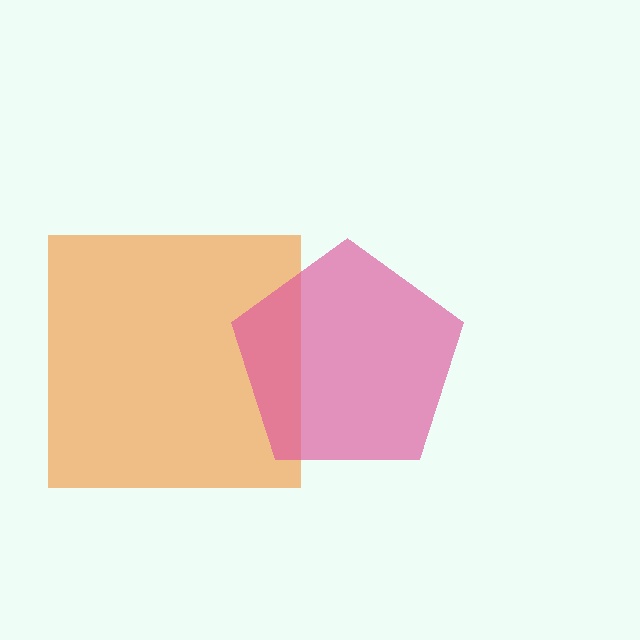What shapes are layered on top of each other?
The layered shapes are: an orange square, a pink pentagon.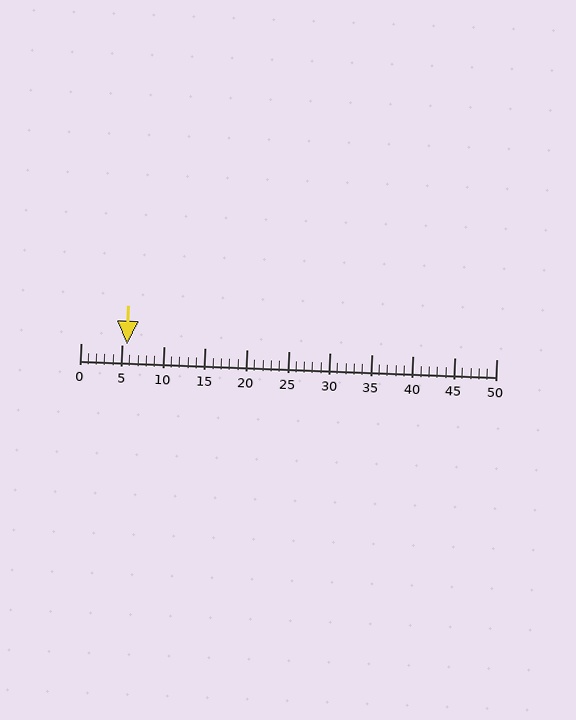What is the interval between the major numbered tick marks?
The major tick marks are spaced 5 units apart.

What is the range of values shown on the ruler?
The ruler shows values from 0 to 50.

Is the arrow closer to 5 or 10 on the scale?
The arrow is closer to 5.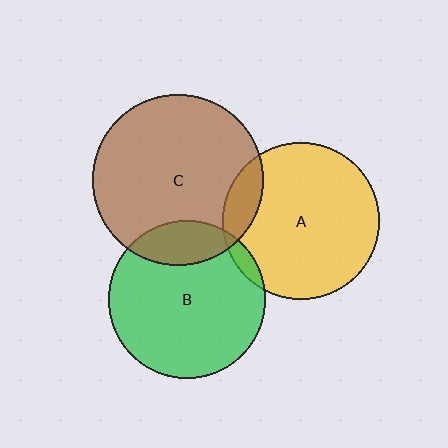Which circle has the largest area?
Circle C (brown).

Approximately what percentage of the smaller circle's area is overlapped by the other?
Approximately 5%.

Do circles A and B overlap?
Yes.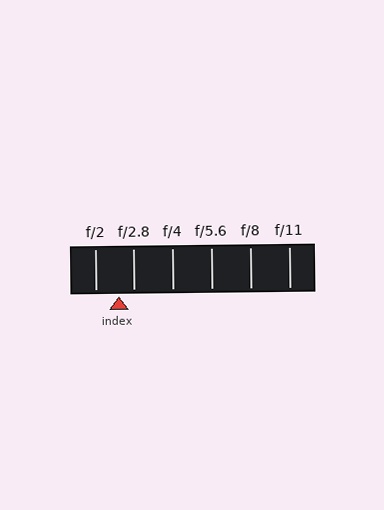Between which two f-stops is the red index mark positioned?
The index mark is between f/2 and f/2.8.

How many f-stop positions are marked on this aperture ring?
There are 6 f-stop positions marked.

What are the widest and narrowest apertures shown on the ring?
The widest aperture shown is f/2 and the narrowest is f/11.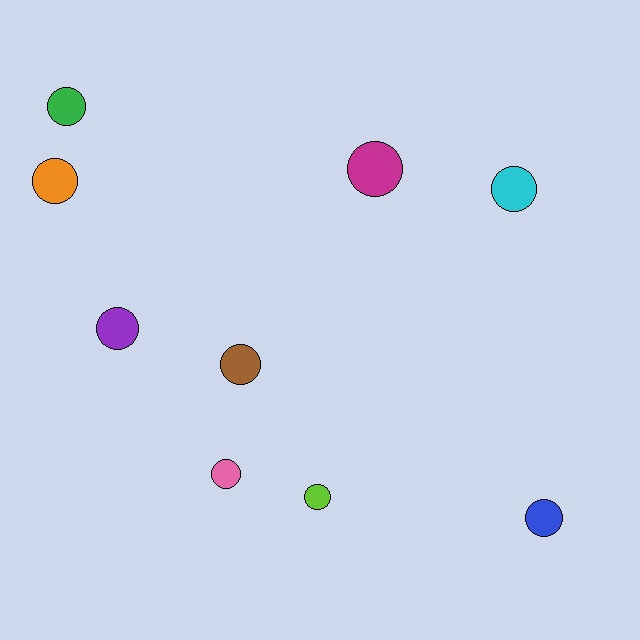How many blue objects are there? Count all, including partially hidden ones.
There is 1 blue object.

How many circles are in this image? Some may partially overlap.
There are 9 circles.